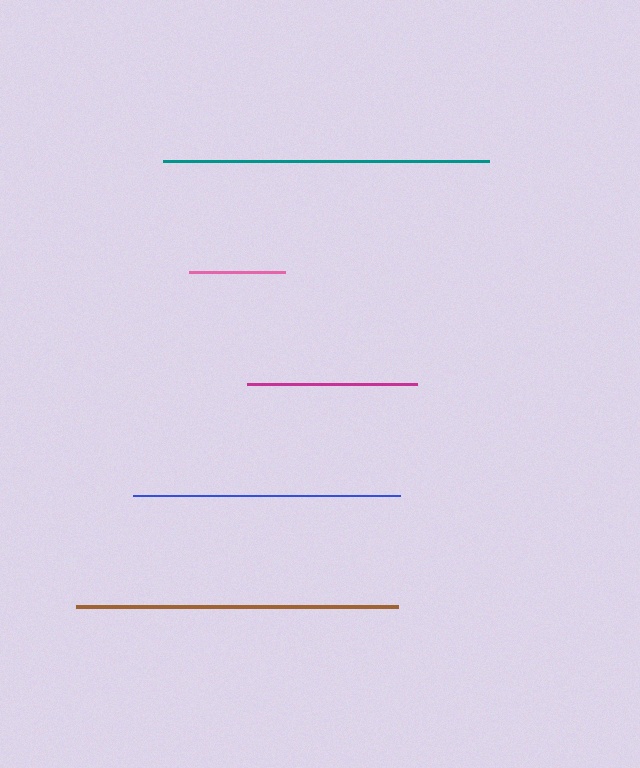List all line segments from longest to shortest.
From longest to shortest: teal, brown, blue, magenta, pink.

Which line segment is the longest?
The teal line is the longest at approximately 326 pixels.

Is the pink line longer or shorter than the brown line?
The brown line is longer than the pink line.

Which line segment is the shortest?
The pink line is the shortest at approximately 96 pixels.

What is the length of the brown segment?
The brown segment is approximately 322 pixels long.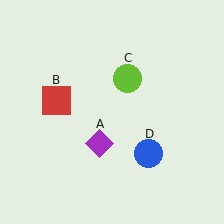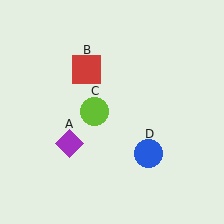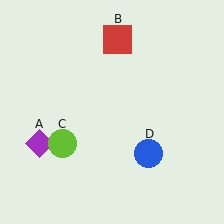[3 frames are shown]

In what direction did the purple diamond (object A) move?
The purple diamond (object A) moved left.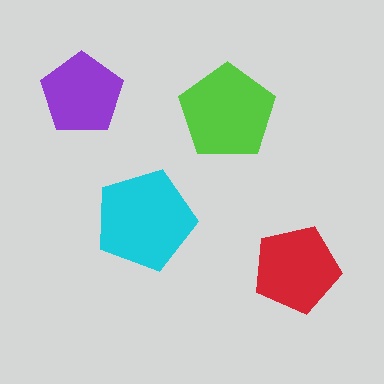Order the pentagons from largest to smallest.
the cyan one, the lime one, the red one, the purple one.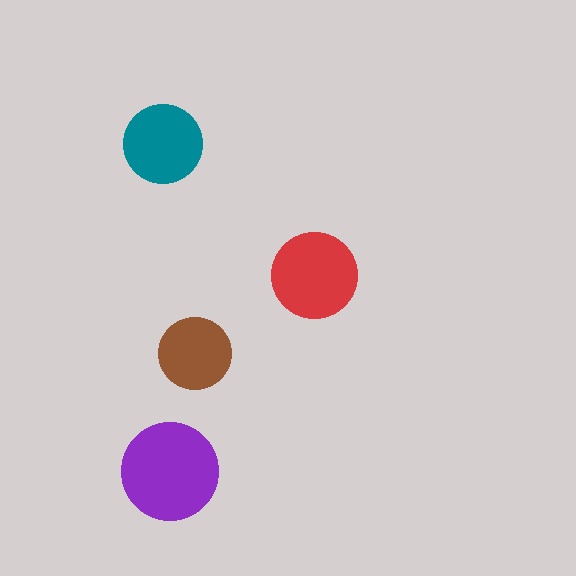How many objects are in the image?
There are 4 objects in the image.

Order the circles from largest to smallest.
the purple one, the red one, the teal one, the brown one.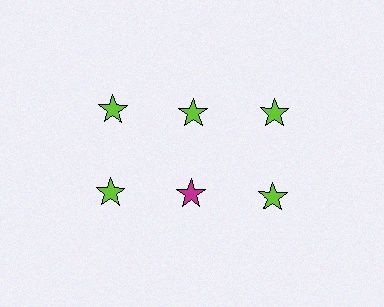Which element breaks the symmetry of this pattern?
The magenta star in the second row, second from left column breaks the symmetry. All other shapes are lime stars.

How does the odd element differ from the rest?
It has a different color: magenta instead of lime.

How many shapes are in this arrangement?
There are 6 shapes arranged in a grid pattern.